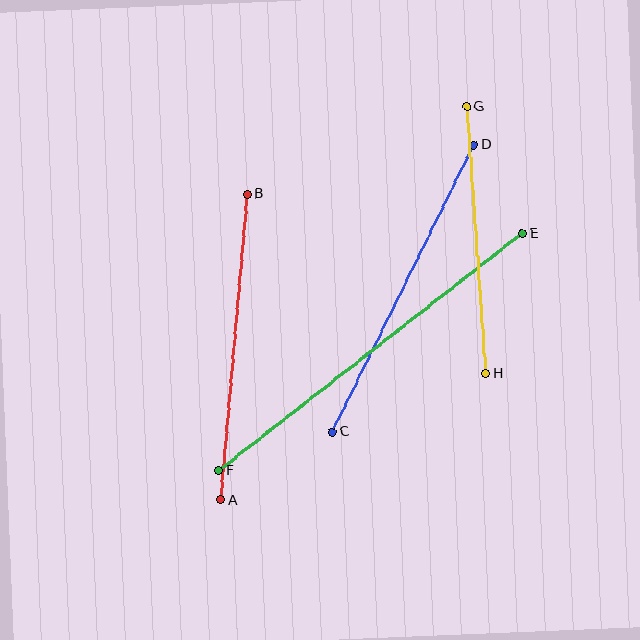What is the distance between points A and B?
The distance is approximately 307 pixels.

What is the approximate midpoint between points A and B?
The midpoint is at approximately (234, 347) pixels.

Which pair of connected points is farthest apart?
Points E and F are farthest apart.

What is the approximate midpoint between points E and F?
The midpoint is at approximately (371, 352) pixels.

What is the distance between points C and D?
The distance is approximately 320 pixels.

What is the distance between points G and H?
The distance is approximately 268 pixels.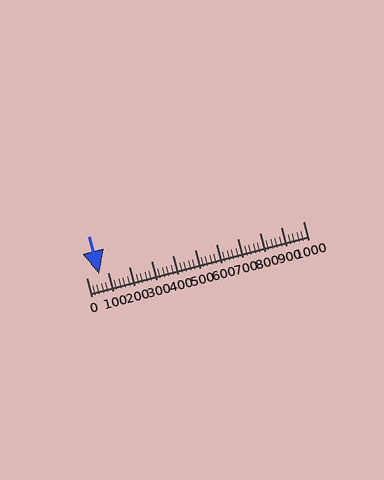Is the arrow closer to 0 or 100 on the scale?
The arrow is closer to 100.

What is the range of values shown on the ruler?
The ruler shows values from 0 to 1000.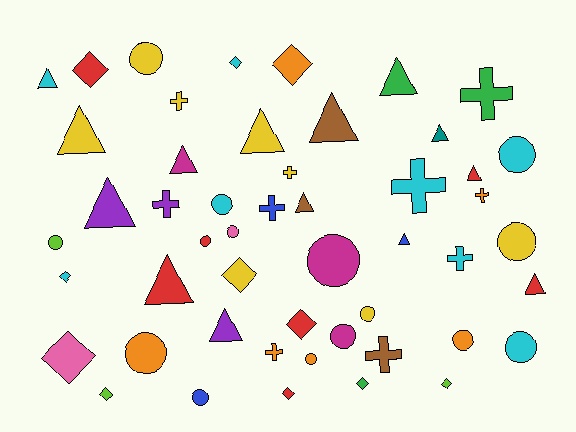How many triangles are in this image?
There are 14 triangles.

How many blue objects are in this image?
There are 3 blue objects.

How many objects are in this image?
There are 50 objects.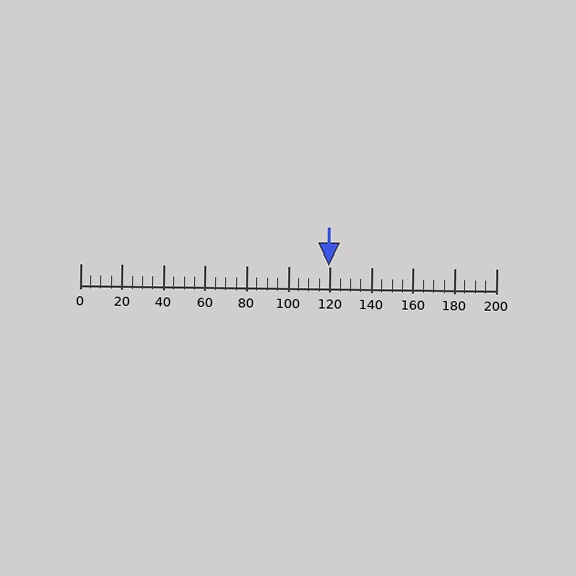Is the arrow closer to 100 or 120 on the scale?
The arrow is closer to 120.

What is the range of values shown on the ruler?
The ruler shows values from 0 to 200.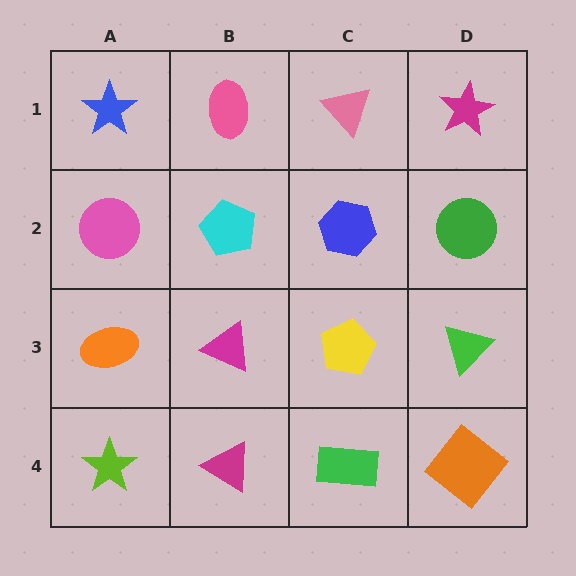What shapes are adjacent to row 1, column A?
A pink circle (row 2, column A), a pink ellipse (row 1, column B).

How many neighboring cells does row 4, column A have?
2.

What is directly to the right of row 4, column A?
A magenta triangle.